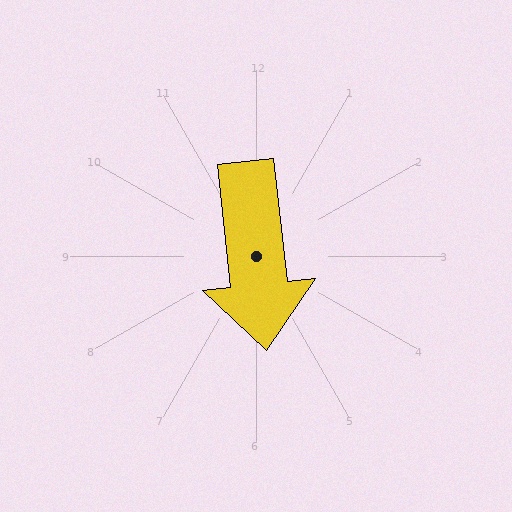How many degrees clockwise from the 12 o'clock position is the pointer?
Approximately 174 degrees.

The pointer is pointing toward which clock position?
Roughly 6 o'clock.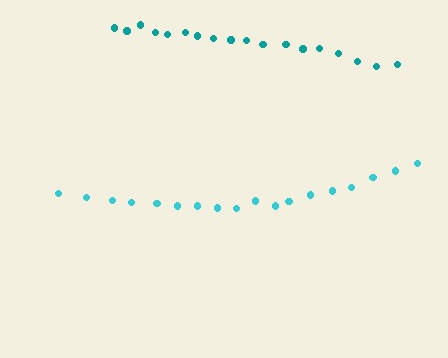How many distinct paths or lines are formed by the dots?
There are 2 distinct paths.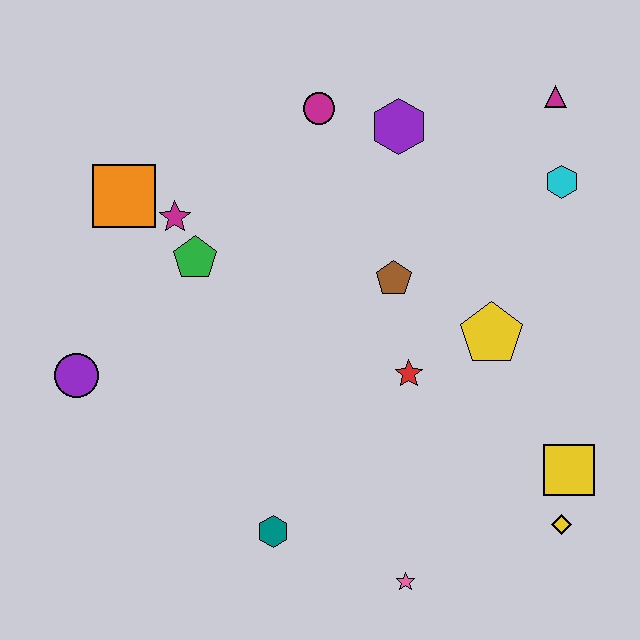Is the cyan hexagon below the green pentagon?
No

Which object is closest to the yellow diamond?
The yellow square is closest to the yellow diamond.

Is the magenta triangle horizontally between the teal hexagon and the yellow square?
Yes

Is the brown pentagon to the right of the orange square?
Yes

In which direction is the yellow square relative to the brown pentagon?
The yellow square is below the brown pentagon.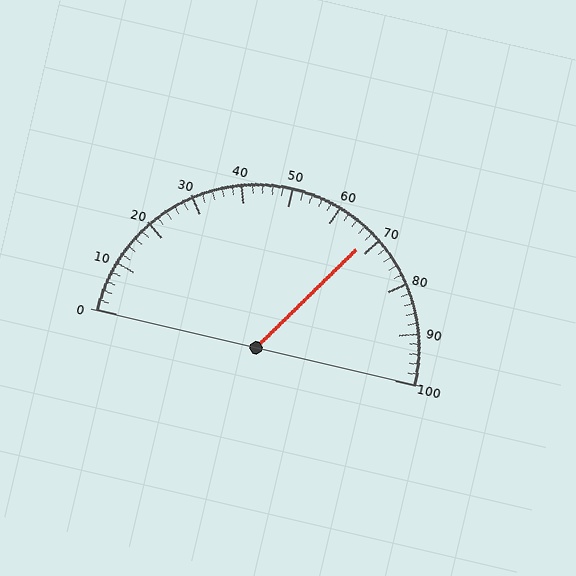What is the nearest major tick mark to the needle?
The nearest major tick mark is 70.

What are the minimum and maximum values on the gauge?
The gauge ranges from 0 to 100.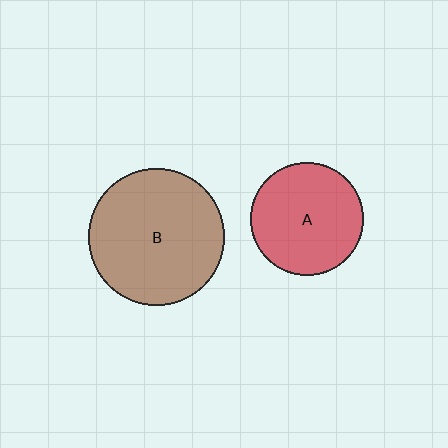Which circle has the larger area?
Circle B (brown).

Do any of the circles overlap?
No, none of the circles overlap.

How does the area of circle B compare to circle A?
Approximately 1.5 times.